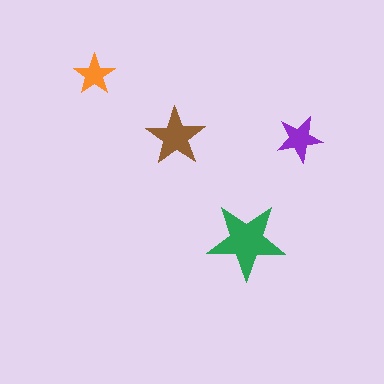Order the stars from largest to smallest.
the green one, the brown one, the purple one, the orange one.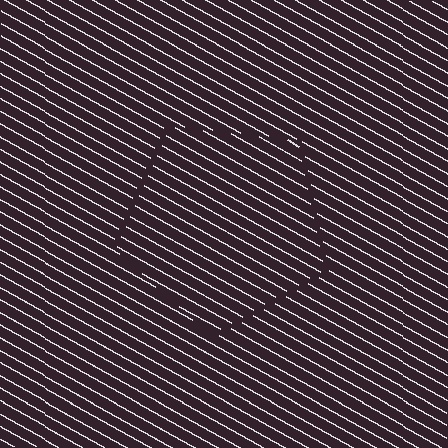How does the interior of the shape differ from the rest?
The interior of the shape contains the same grating, shifted by half a period — the contour is defined by the phase discontinuity where line-ends from the inner and outer gratings abut.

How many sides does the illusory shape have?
5 sides — the line-ends trace a pentagon.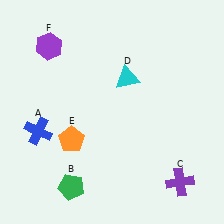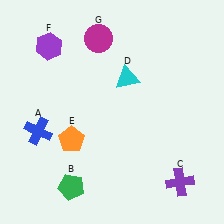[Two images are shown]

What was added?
A magenta circle (G) was added in Image 2.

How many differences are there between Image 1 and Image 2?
There is 1 difference between the two images.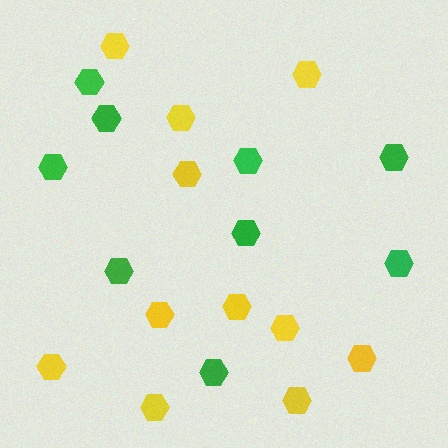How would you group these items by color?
There are 2 groups: one group of yellow hexagons (11) and one group of green hexagons (9).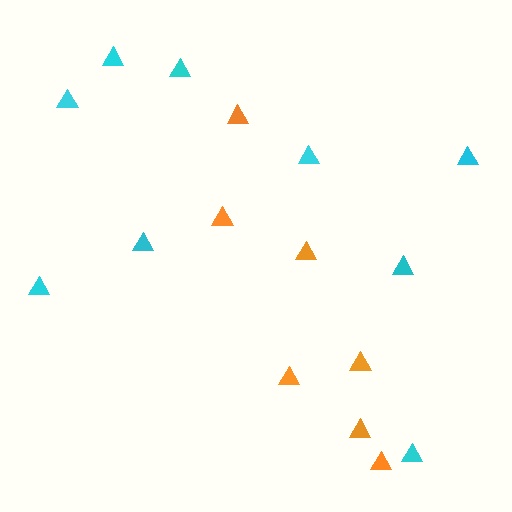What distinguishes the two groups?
There are 2 groups: one group of cyan triangles (9) and one group of orange triangles (7).